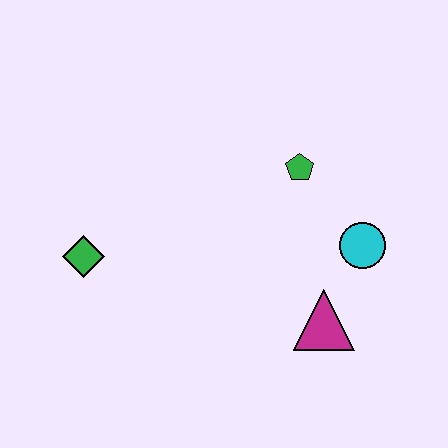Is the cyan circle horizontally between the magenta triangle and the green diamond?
No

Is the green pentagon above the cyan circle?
Yes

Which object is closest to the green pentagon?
The cyan circle is closest to the green pentagon.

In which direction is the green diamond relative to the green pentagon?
The green diamond is to the left of the green pentagon.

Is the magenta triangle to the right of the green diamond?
Yes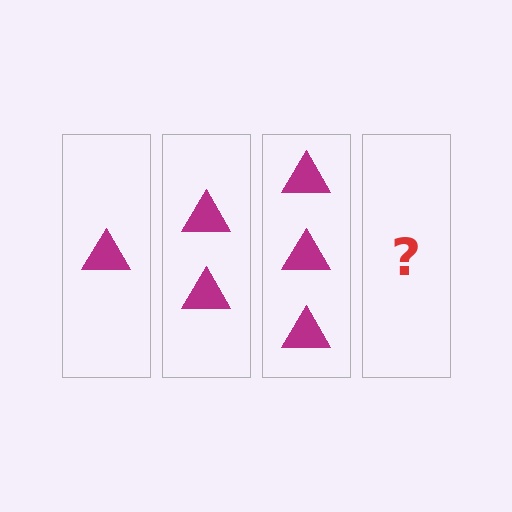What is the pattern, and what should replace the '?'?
The pattern is that each step adds one more triangle. The '?' should be 4 triangles.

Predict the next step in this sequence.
The next step is 4 triangles.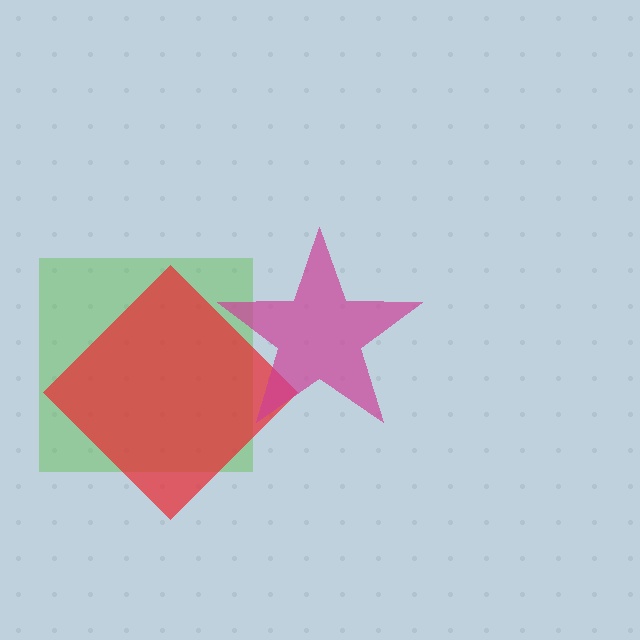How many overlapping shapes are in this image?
There are 3 overlapping shapes in the image.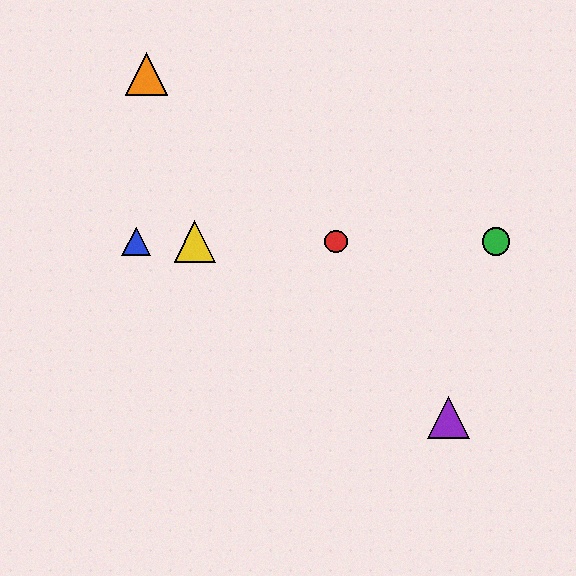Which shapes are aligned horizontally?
The red circle, the blue triangle, the green circle, the yellow triangle are aligned horizontally.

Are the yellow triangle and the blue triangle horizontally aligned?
Yes, both are at y≈241.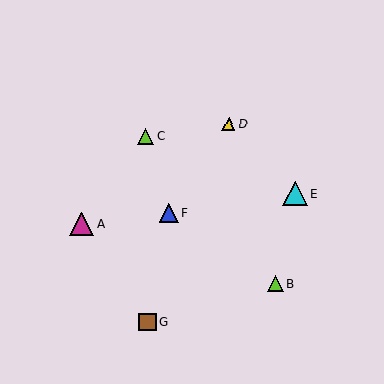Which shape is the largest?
The cyan triangle (labeled E) is the largest.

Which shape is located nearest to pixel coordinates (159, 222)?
The blue triangle (labeled F) at (169, 213) is nearest to that location.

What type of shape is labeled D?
Shape D is a yellow triangle.